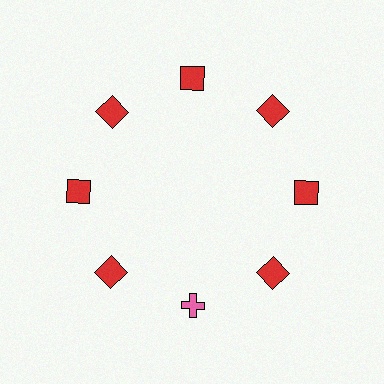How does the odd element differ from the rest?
It differs in both color (pink instead of red) and shape (cross instead of square).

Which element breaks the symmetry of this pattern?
The pink cross at roughly the 6 o'clock position breaks the symmetry. All other shapes are red squares.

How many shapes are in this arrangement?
There are 8 shapes arranged in a ring pattern.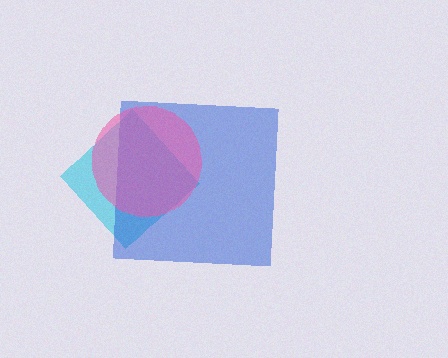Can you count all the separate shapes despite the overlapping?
Yes, there are 3 separate shapes.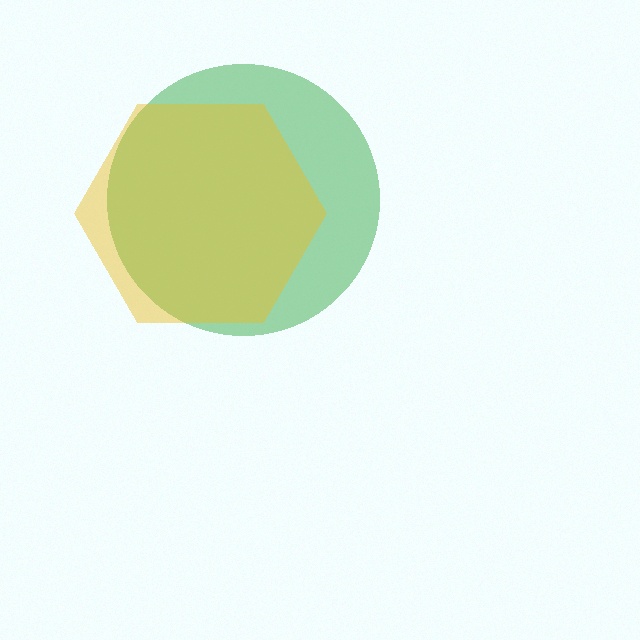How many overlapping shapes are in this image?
There are 2 overlapping shapes in the image.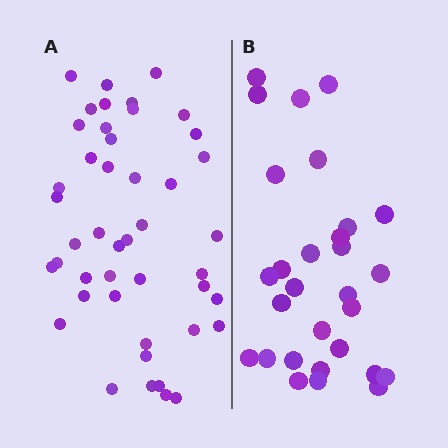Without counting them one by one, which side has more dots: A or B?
Region A (the left region) has more dots.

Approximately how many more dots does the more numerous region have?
Region A has approximately 15 more dots than region B.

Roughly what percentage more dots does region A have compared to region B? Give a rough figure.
About 55% more.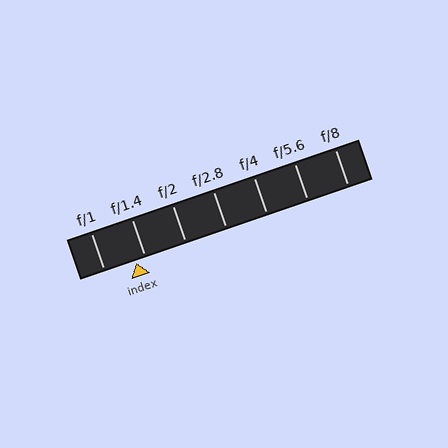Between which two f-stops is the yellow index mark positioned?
The index mark is between f/1 and f/1.4.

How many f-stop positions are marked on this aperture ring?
There are 7 f-stop positions marked.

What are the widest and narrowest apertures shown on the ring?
The widest aperture shown is f/1 and the narrowest is f/8.